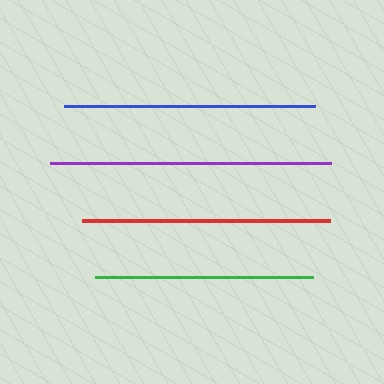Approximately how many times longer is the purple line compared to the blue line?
The purple line is approximately 1.1 times the length of the blue line.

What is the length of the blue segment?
The blue segment is approximately 250 pixels long.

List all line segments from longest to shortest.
From longest to shortest: purple, blue, red, green.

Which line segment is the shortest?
The green line is the shortest at approximately 218 pixels.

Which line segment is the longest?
The purple line is the longest at approximately 282 pixels.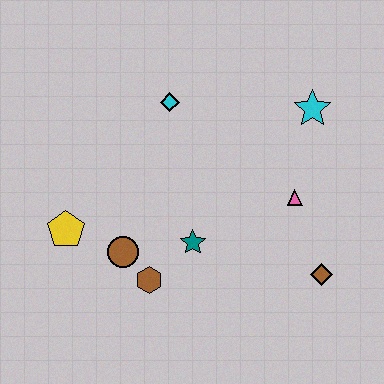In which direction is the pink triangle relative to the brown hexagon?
The pink triangle is to the right of the brown hexagon.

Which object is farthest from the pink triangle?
The yellow pentagon is farthest from the pink triangle.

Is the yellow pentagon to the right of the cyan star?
No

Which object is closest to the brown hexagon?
The brown circle is closest to the brown hexagon.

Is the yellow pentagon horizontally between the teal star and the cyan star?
No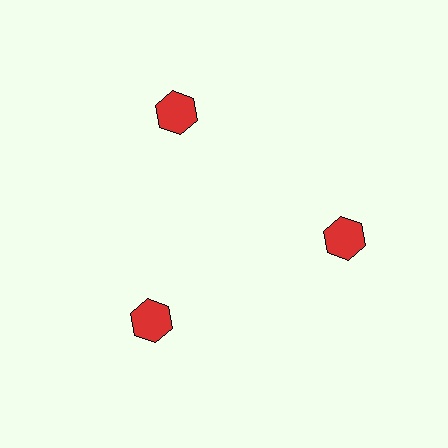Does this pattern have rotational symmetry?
Yes, this pattern has 3-fold rotational symmetry. It looks the same after rotating 120 degrees around the center.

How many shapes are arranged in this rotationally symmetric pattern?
There are 3 shapes, arranged in 3 groups of 1.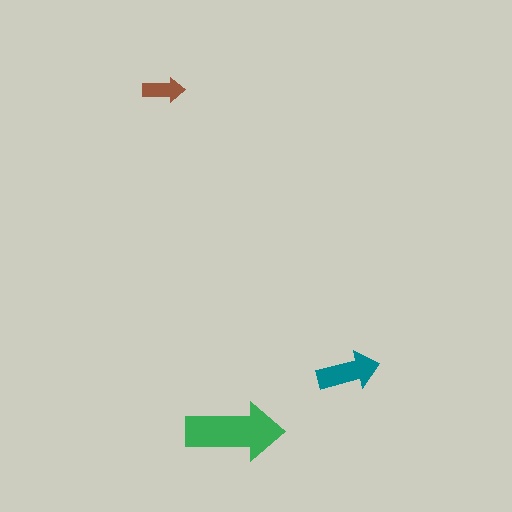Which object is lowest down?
The green arrow is bottommost.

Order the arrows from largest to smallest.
the green one, the teal one, the brown one.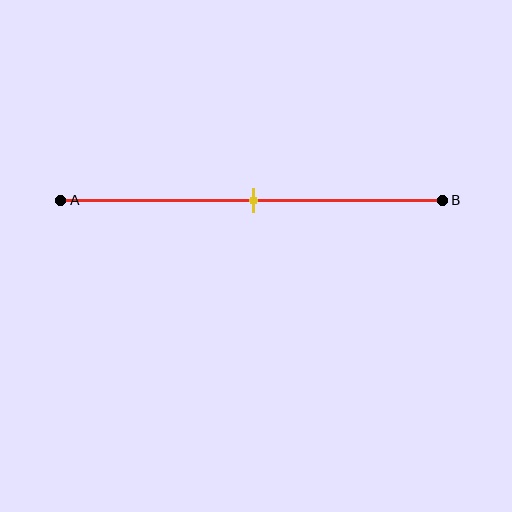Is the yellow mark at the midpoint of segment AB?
Yes, the mark is approximately at the midpoint.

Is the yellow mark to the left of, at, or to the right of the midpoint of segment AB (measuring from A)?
The yellow mark is approximately at the midpoint of segment AB.